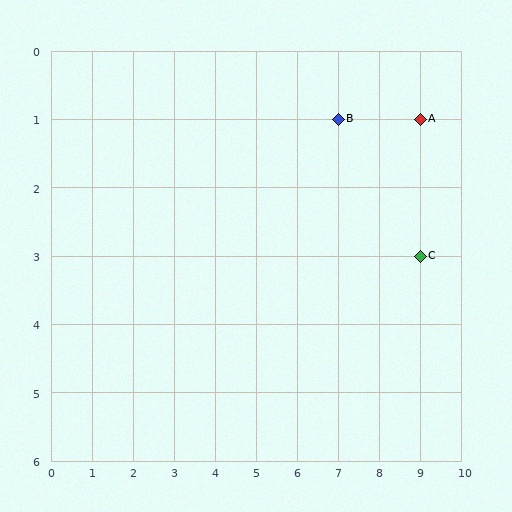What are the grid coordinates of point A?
Point A is at grid coordinates (9, 1).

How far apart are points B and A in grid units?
Points B and A are 2 columns apart.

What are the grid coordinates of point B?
Point B is at grid coordinates (7, 1).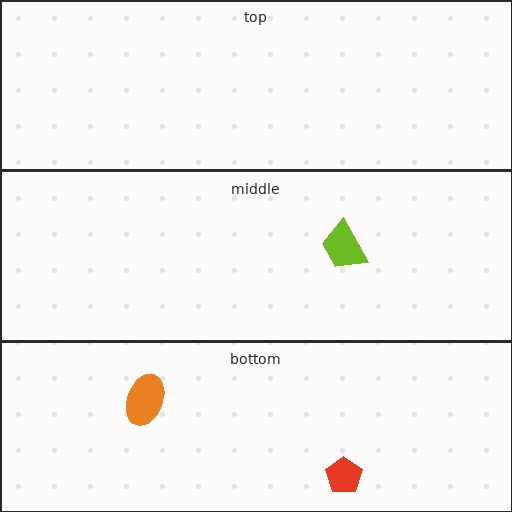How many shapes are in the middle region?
1.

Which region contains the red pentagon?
The bottom region.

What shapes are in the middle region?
The lime trapezoid.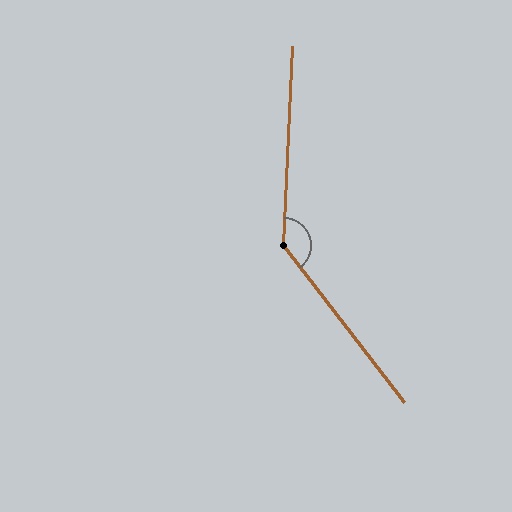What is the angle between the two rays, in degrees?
Approximately 140 degrees.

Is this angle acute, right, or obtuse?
It is obtuse.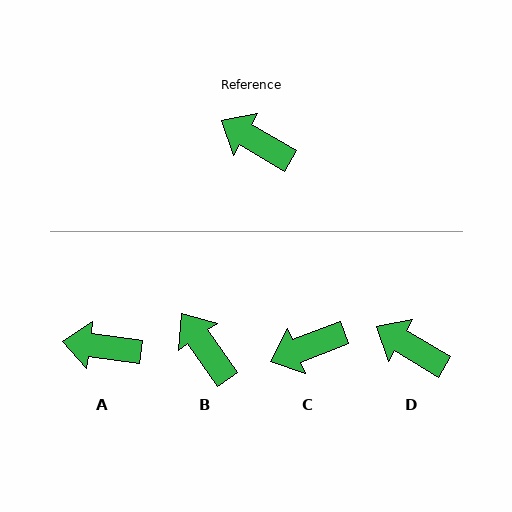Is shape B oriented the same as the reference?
No, it is off by about 25 degrees.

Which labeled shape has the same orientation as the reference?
D.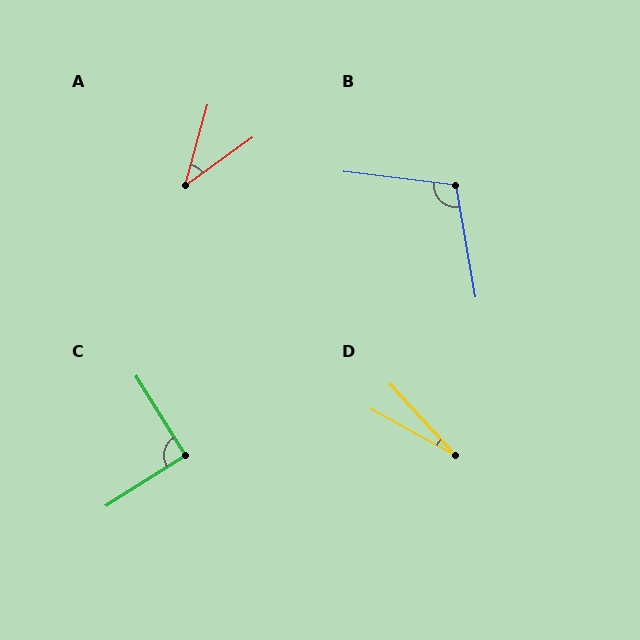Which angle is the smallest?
D, at approximately 19 degrees.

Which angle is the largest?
B, at approximately 107 degrees.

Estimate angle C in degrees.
Approximately 90 degrees.